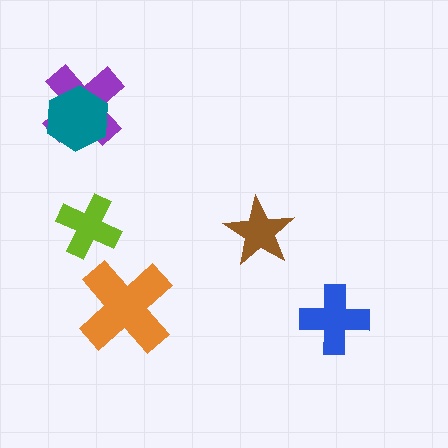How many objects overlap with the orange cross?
0 objects overlap with the orange cross.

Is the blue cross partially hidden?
No, no other shape covers it.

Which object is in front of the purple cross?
The teal hexagon is in front of the purple cross.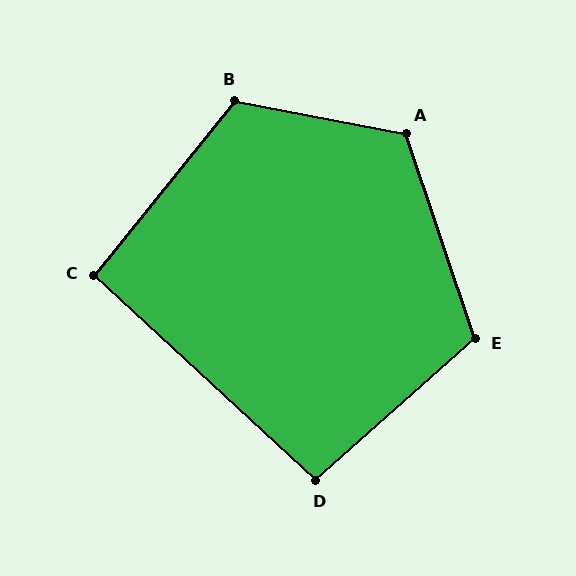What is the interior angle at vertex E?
Approximately 113 degrees (obtuse).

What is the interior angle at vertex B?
Approximately 118 degrees (obtuse).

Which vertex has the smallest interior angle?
C, at approximately 94 degrees.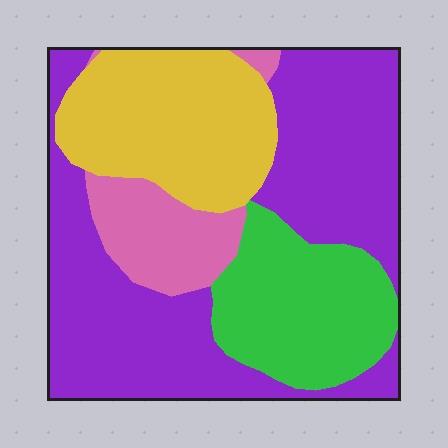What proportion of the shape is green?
Green takes up about one fifth (1/5) of the shape.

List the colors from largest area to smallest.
From largest to smallest: purple, yellow, green, pink.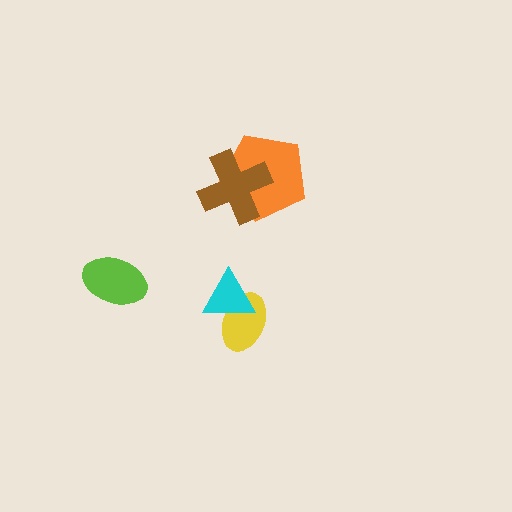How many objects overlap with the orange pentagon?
1 object overlaps with the orange pentagon.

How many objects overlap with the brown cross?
1 object overlaps with the brown cross.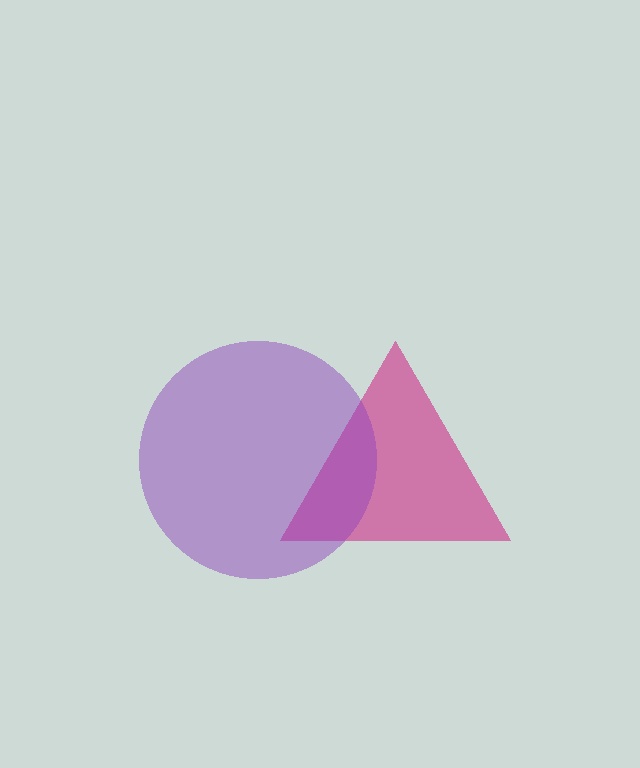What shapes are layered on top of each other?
The layered shapes are: a magenta triangle, a purple circle.